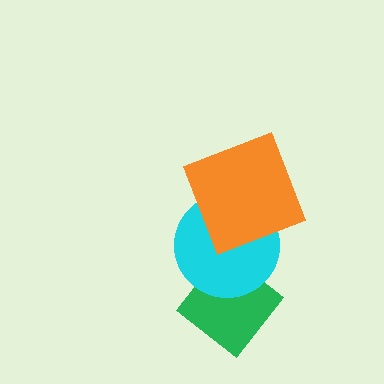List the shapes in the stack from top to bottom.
From top to bottom: the orange square, the cyan circle, the green diamond.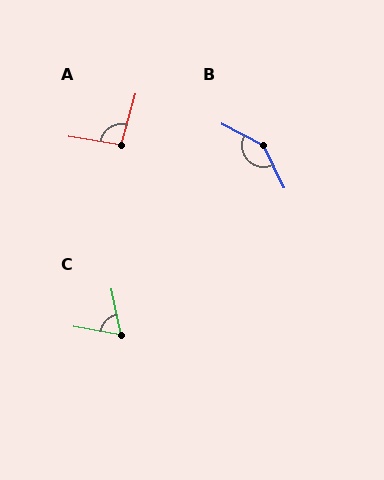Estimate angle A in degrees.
Approximately 97 degrees.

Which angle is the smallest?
C, at approximately 68 degrees.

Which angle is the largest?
B, at approximately 143 degrees.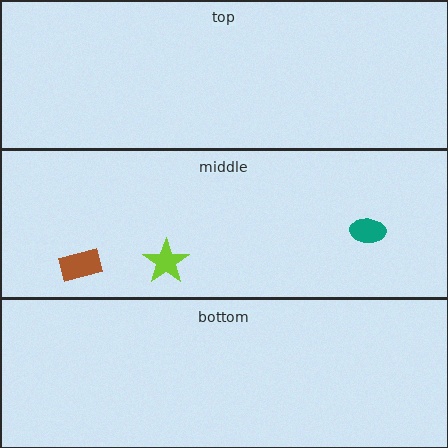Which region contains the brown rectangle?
The middle region.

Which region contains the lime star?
The middle region.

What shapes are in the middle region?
The lime star, the brown rectangle, the teal ellipse.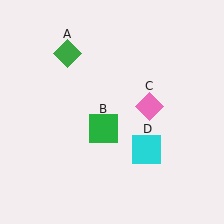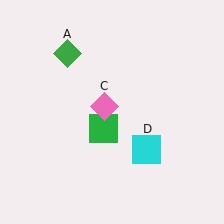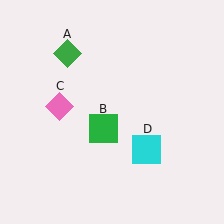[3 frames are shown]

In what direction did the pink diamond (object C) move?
The pink diamond (object C) moved left.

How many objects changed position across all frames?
1 object changed position: pink diamond (object C).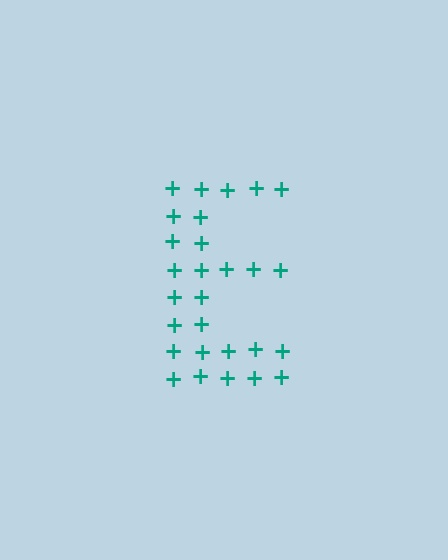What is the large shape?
The large shape is the letter E.